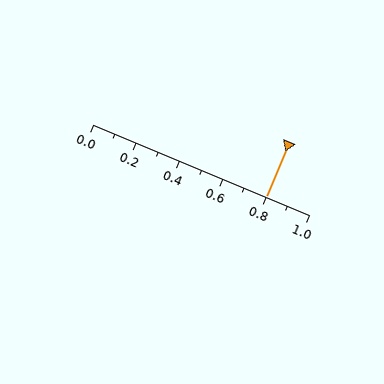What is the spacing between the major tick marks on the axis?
The major ticks are spaced 0.2 apart.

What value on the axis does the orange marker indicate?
The marker indicates approximately 0.8.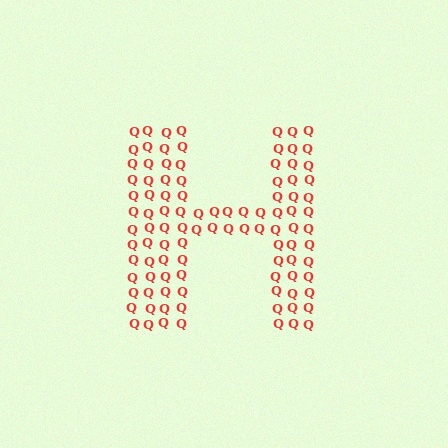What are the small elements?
The small elements are letter Q's.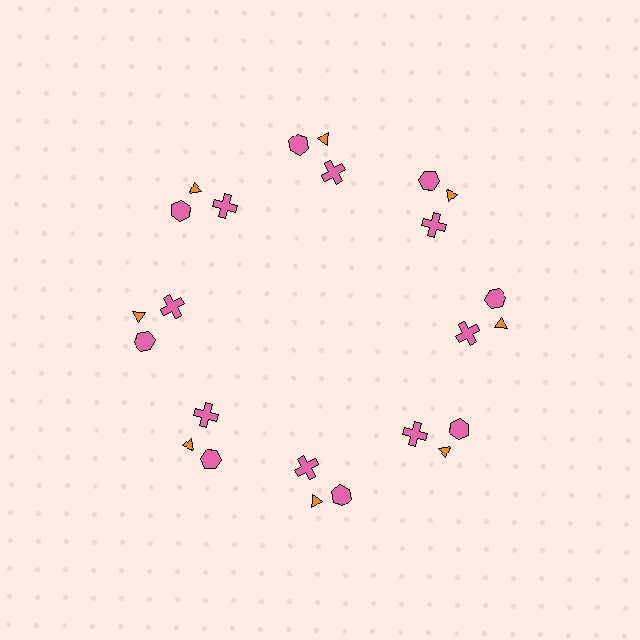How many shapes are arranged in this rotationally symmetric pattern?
There are 24 shapes, arranged in 8 groups of 3.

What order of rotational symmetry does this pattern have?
This pattern has 8-fold rotational symmetry.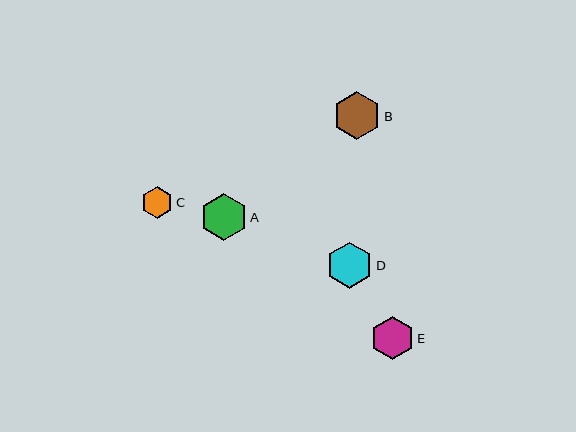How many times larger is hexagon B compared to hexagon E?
Hexagon B is approximately 1.1 times the size of hexagon E.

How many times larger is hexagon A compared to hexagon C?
Hexagon A is approximately 1.5 times the size of hexagon C.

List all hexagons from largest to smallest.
From largest to smallest: B, A, D, E, C.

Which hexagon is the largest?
Hexagon B is the largest with a size of approximately 48 pixels.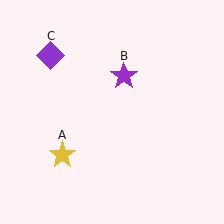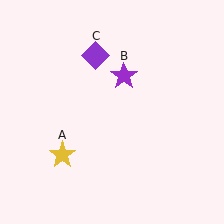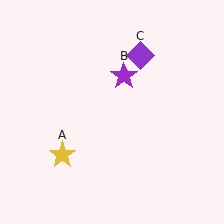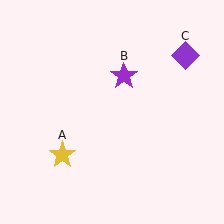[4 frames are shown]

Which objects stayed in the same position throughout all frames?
Yellow star (object A) and purple star (object B) remained stationary.